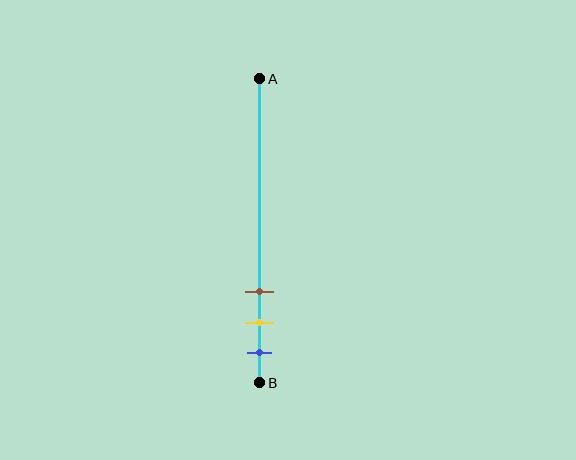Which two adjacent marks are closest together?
The yellow and blue marks are the closest adjacent pair.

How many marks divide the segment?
There are 3 marks dividing the segment.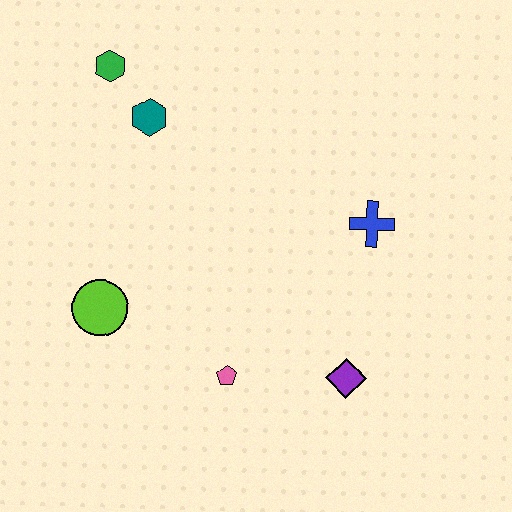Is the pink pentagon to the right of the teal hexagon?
Yes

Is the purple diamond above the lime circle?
No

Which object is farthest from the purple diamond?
The green hexagon is farthest from the purple diamond.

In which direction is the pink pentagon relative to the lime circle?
The pink pentagon is to the right of the lime circle.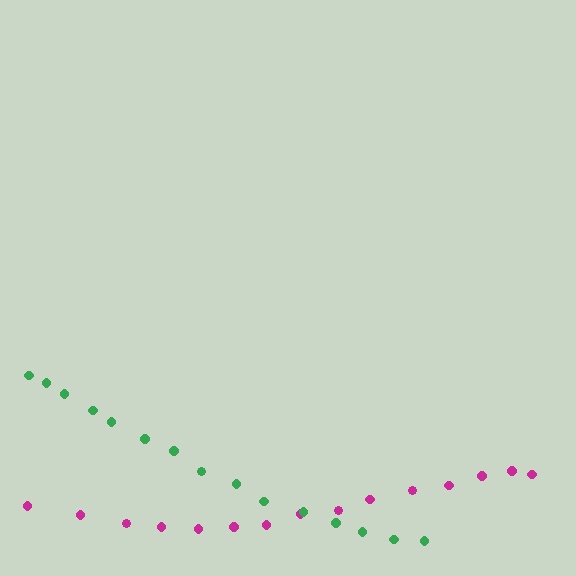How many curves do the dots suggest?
There are 2 distinct paths.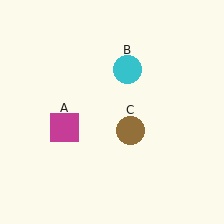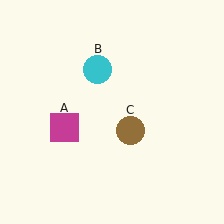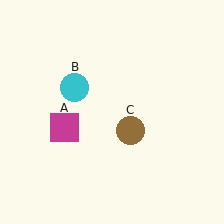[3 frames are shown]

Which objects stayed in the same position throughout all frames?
Magenta square (object A) and brown circle (object C) remained stationary.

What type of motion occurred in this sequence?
The cyan circle (object B) rotated counterclockwise around the center of the scene.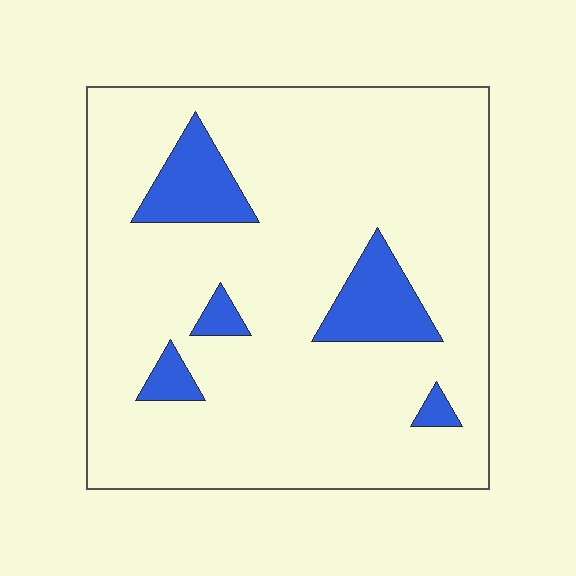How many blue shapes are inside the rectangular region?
5.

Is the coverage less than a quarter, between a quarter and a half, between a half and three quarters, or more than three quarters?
Less than a quarter.